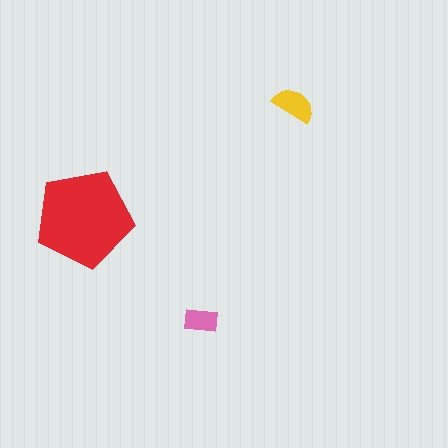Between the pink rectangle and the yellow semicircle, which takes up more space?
The yellow semicircle.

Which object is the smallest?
The pink rectangle.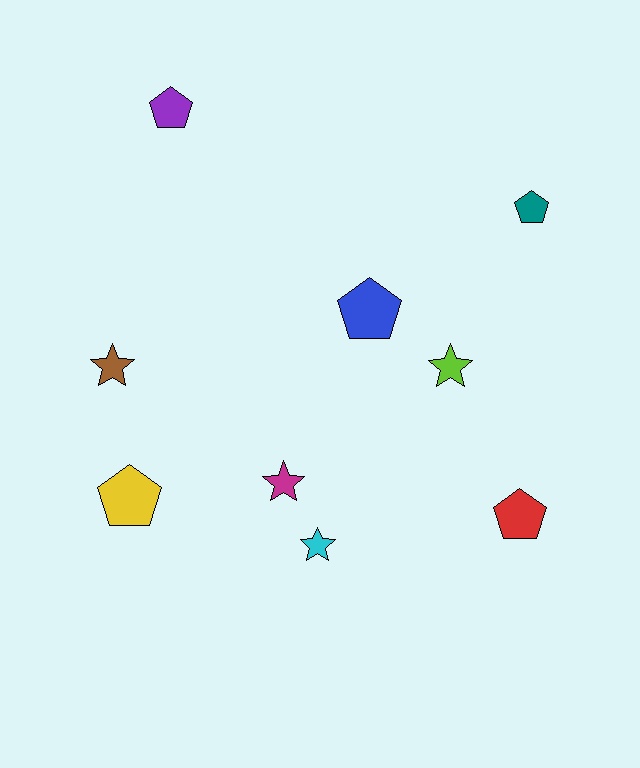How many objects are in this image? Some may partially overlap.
There are 9 objects.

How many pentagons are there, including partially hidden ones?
There are 5 pentagons.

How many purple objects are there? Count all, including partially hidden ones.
There is 1 purple object.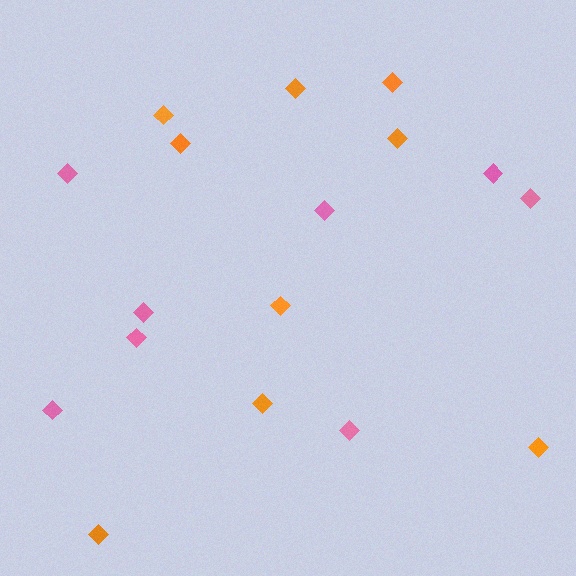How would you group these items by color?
There are 2 groups: one group of pink diamonds (8) and one group of orange diamonds (9).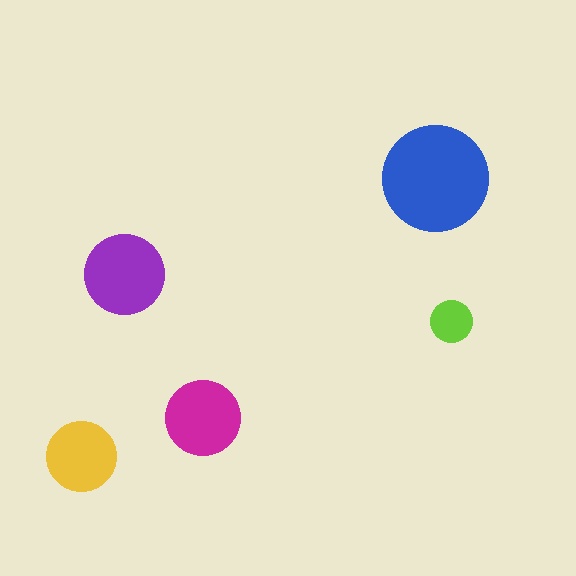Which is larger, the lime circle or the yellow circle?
The yellow one.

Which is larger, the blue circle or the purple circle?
The blue one.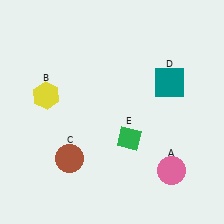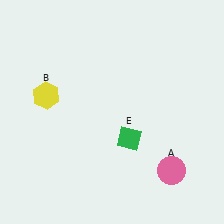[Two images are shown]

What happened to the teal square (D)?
The teal square (D) was removed in Image 2. It was in the top-right area of Image 1.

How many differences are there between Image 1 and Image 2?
There are 2 differences between the two images.